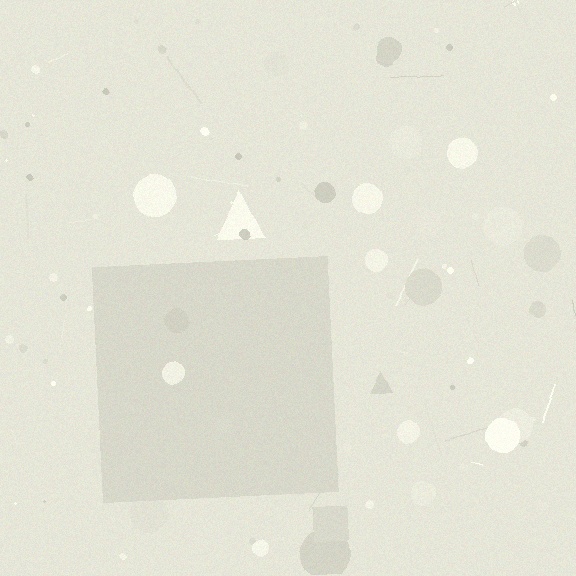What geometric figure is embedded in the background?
A square is embedded in the background.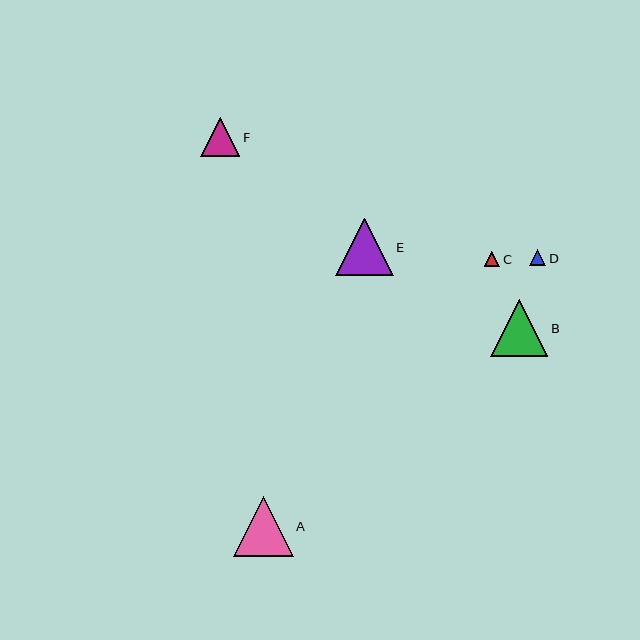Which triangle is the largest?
Triangle A is the largest with a size of approximately 60 pixels.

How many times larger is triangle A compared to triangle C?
Triangle A is approximately 3.9 times the size of triangle C.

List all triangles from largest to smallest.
From largest to smallest: A, B, E, F, D, C.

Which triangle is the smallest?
Triangle C is the smallest with a size of approximately 15 pixels.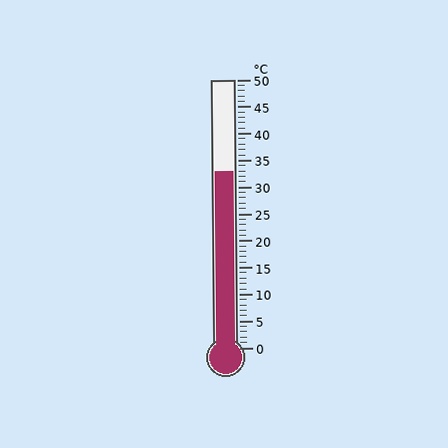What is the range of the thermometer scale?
The thermometer scale ranges from 0°C to 50°C.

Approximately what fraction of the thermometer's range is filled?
The thermometer is filled to approximately 65% of its range.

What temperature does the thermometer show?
The thermometer shows approximately 33°C.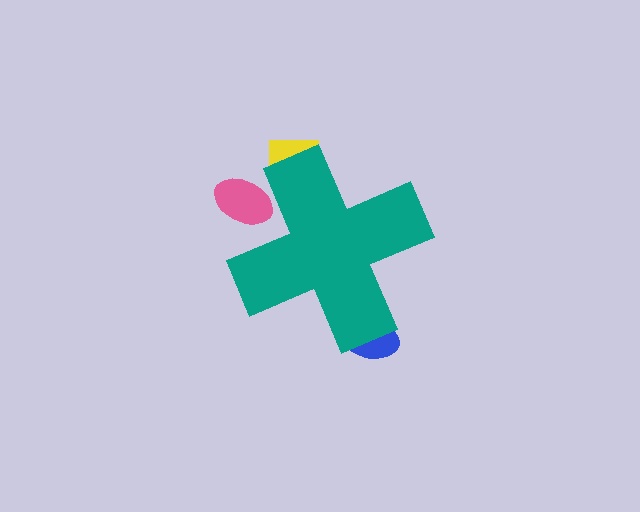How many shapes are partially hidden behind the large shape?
3 shapes are partially hidden.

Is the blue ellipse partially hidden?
Yes, the blue ellipse is partially hidden behind the teal cross.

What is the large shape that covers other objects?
A teal cross.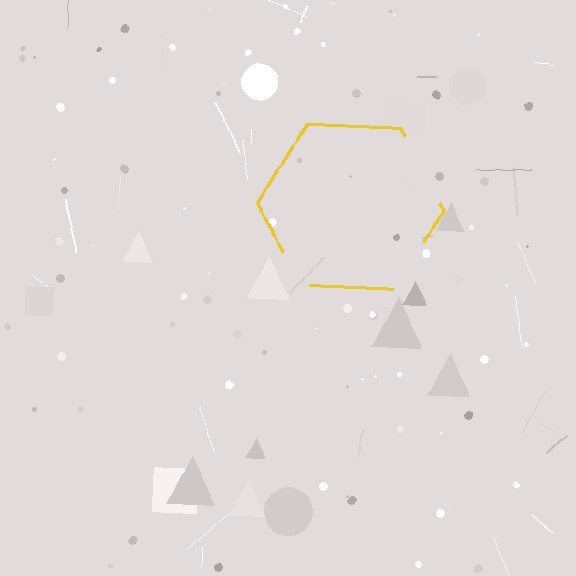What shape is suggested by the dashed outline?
The dashed outline suggests a hexagon.